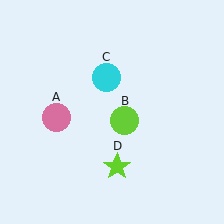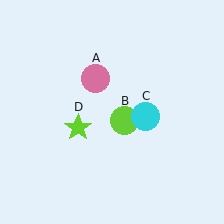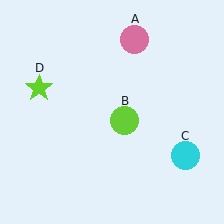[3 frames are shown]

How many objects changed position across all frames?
3 objects changed position: pink circle (object A), cyan circle (object C), lime star (object D).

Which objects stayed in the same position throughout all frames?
Lime circle (object B) remained stationary.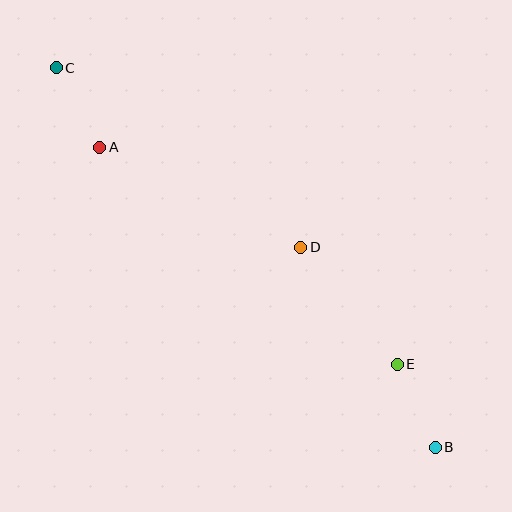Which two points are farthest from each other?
Points B and C are farthest from each other.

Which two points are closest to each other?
Points A and C are closest to each other.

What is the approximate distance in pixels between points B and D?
The distance between B and D is approximately 241 pixels.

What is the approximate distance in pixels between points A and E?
The distance between A and E is approximately 368 pixels.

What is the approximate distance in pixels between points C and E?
The distance between C and E is approximately 452 pixels.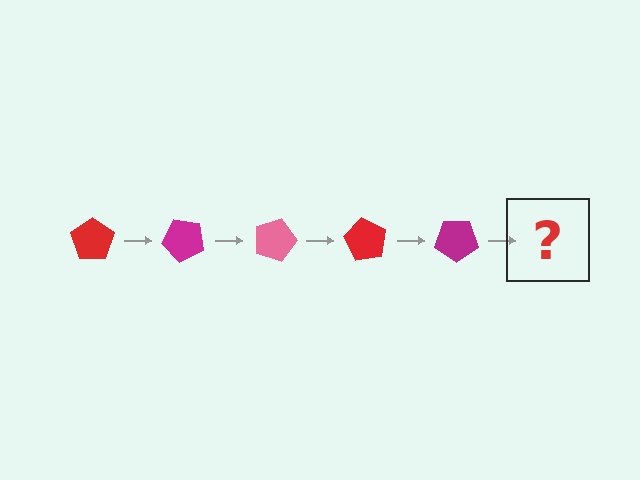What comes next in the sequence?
The next element should be a pink pentagon, rotated 225 degrees from the start.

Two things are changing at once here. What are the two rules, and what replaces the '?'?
The two rules are that it rotates 45 degrees each step and the color cycles through red, magenta, and pink. The '?' should be a pink pentagon, rotated 225 degrees from the start.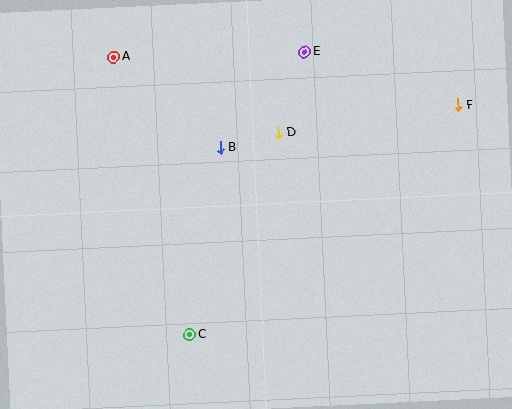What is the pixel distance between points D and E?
The distance between D and E is 85 pixels.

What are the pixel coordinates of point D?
Point D is at (278, 133).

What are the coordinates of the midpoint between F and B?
The midpoint between F and B is at (339, 126).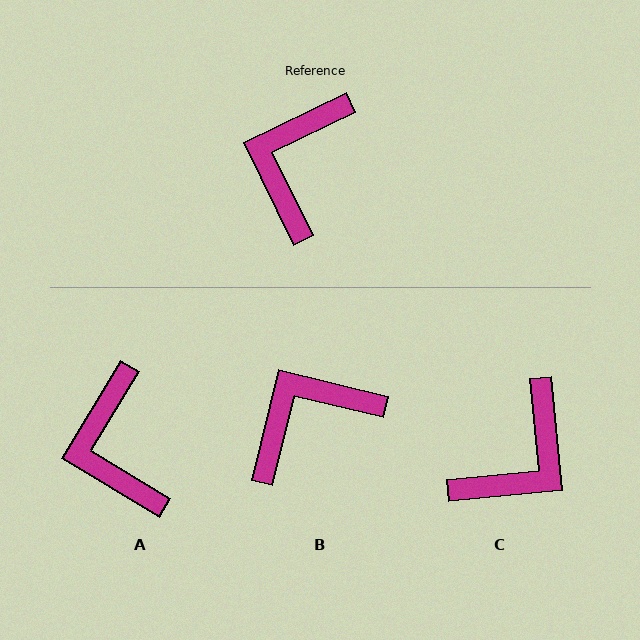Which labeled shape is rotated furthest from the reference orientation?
C, about 160 degrees away.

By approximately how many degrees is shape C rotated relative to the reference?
Approximately 160 degrees counter-clockwise.